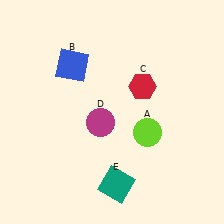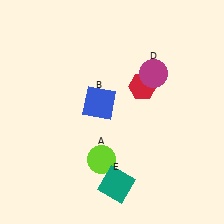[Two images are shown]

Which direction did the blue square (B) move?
The blue square (B) moved down.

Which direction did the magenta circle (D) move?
The magenta circle (D) moved right.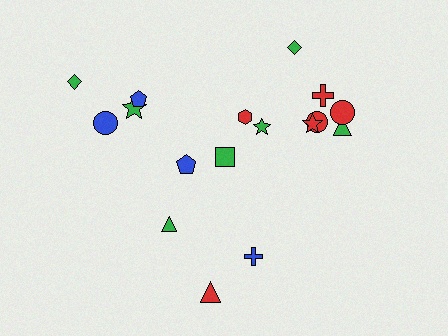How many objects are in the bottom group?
There are 5 objects.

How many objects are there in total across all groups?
There are 17 objects.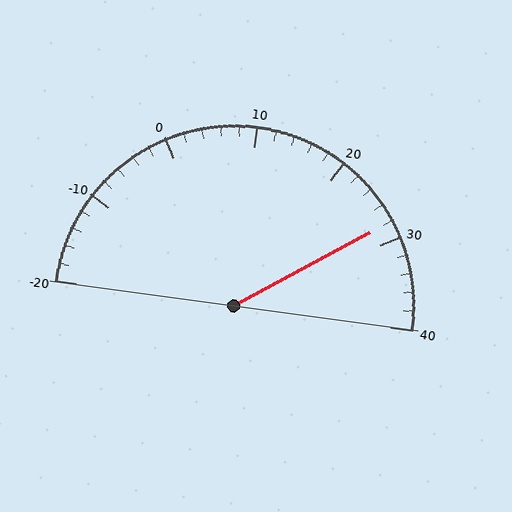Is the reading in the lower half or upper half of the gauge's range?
The reading is in the upper half of the range (-20 to 40).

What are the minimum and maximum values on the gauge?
The gauge ranges from -20 to 40.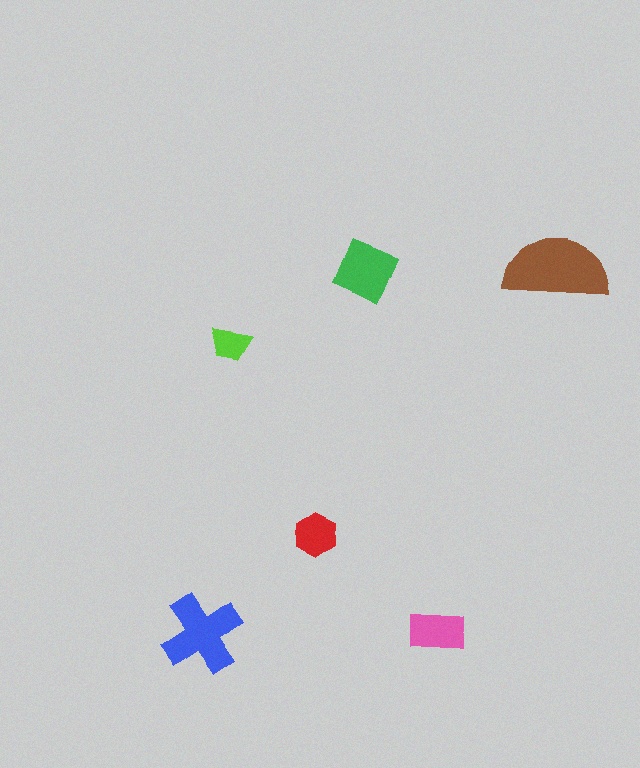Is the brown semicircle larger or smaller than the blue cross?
Larger.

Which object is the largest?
The brown semicircle.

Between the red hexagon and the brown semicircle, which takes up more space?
The brown semicircle.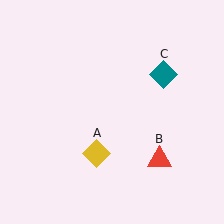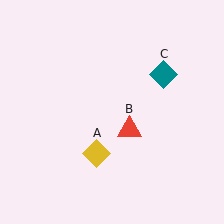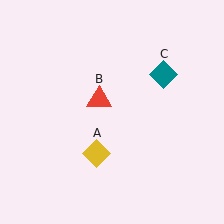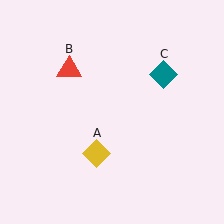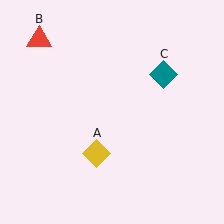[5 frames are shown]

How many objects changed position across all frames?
1 object changed position: red triangle (object B).